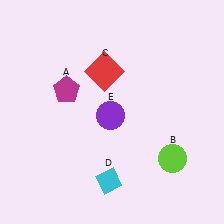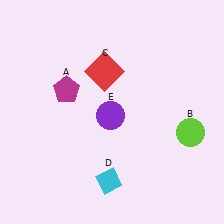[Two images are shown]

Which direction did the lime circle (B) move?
The lime circle (B) moved up.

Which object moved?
The lime circle (B) moved up.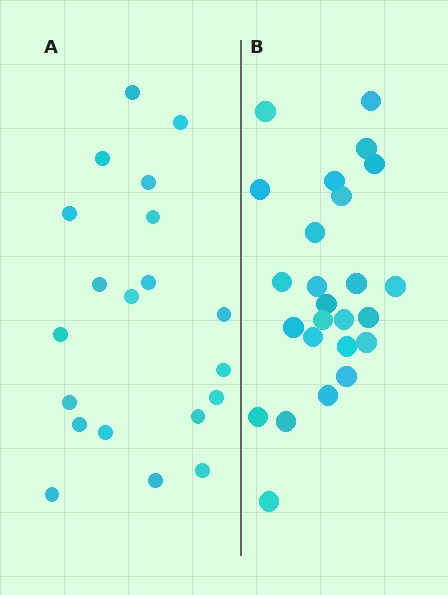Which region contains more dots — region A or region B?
Region B (the right region) has more dots.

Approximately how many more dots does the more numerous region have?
Region B has about 5 more dots than region A.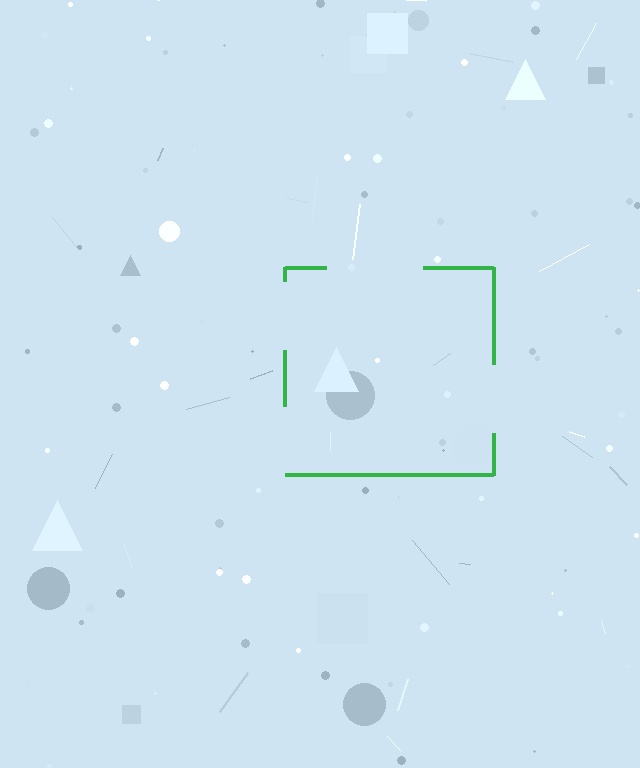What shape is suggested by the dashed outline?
The dashed outline suggests a square.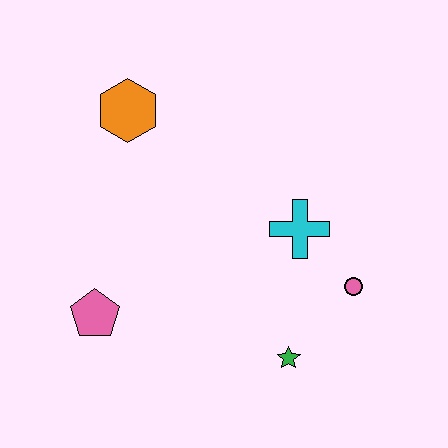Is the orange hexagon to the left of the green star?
Yes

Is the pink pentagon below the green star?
No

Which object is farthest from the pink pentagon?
The pink circle is farthest from the pink pentagon.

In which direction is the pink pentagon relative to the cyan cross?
The pink pentagon is to the left of the cyan cross.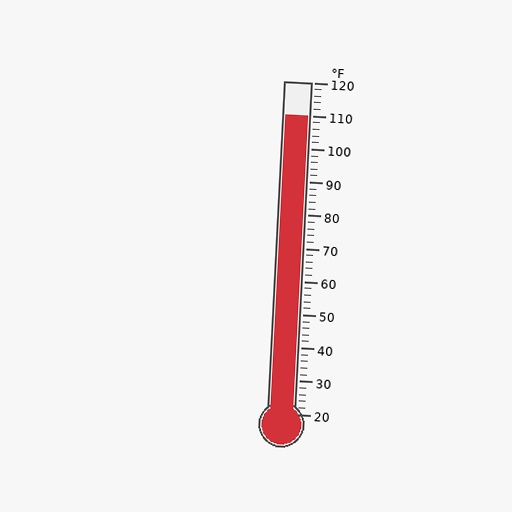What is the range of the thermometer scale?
The thermometer scale ranges from 20°F to 120°F.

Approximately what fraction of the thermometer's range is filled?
The thermometer is filled to approximately 90% of its range.